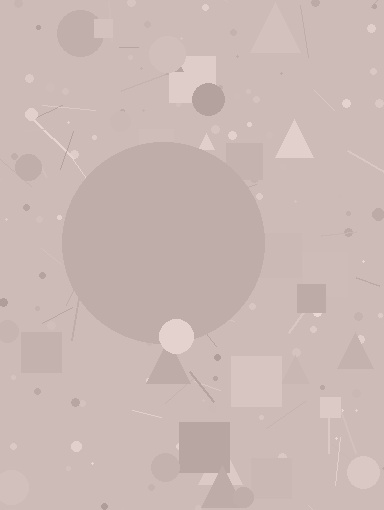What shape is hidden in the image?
A circle is hidden in the image.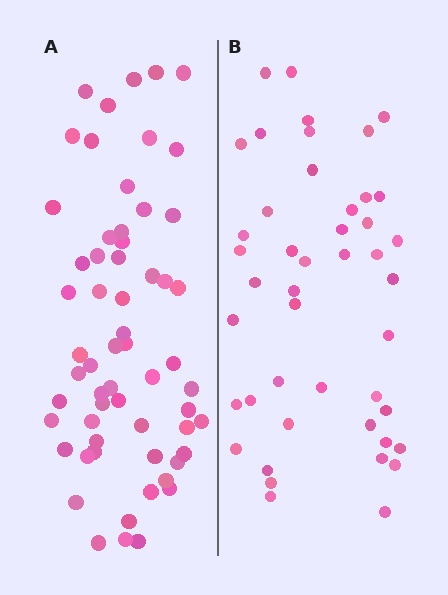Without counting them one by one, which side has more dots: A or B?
Region A (the left region) has more dots.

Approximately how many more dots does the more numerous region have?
Region A has approximately 15 more dots than region B.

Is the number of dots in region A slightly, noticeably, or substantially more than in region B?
Region A has noticeably more, but not dramatically so. The ratio is roughly 1.3 to 1.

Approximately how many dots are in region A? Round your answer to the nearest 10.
About 60 dots.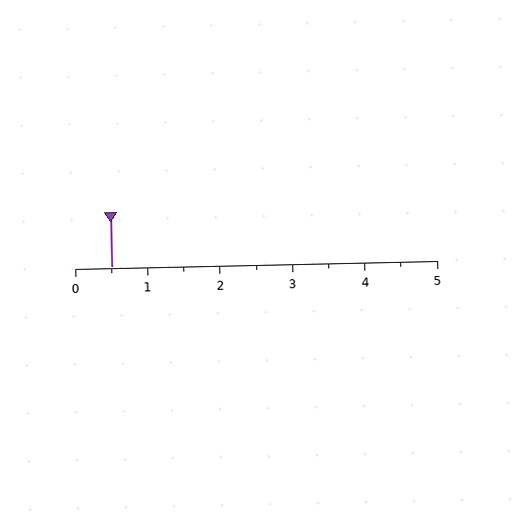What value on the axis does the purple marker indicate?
The marker indicates approximately 0.5.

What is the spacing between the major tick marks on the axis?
The major ticks are spaced 1 apart.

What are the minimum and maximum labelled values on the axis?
The axis runs from 0 to 5.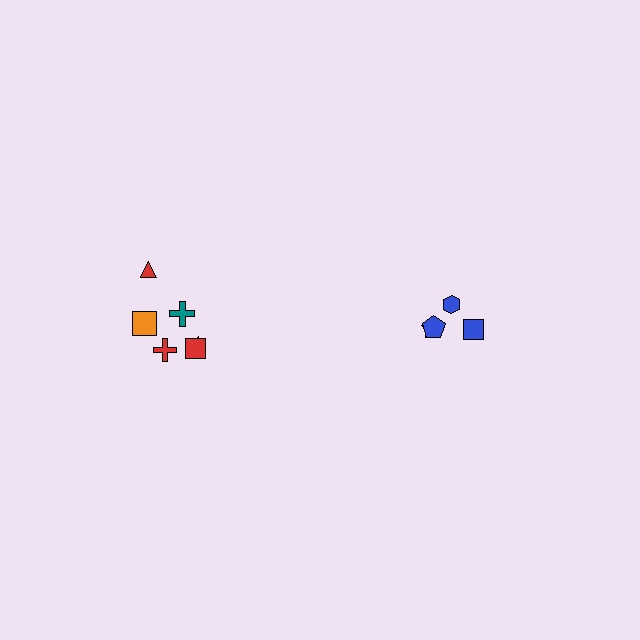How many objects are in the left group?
There are 6 objects.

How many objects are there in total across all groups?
There are 10 objects.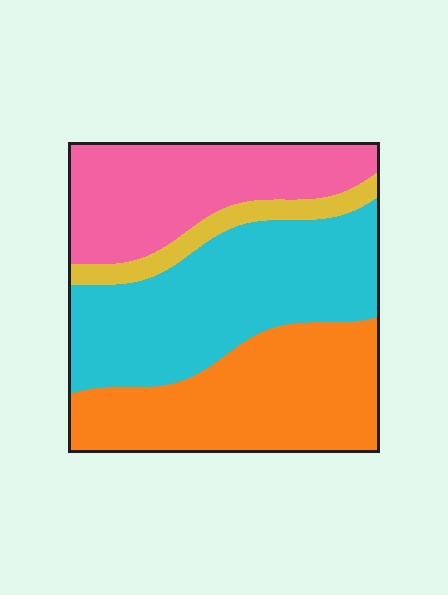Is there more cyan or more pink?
Cyan.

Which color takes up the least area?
Yellow, at roughly 5%.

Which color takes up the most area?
Cyan, at roughly 35%.